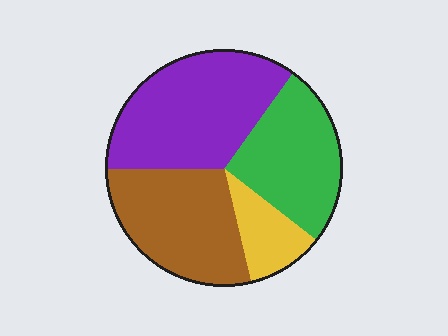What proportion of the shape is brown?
Brown takes up about one quarter (1/4) of the shape.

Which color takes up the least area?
Yellow, at roughly 10%.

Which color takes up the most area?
Purple, at roughly 35%.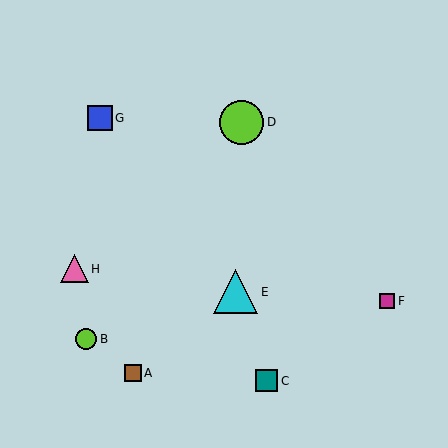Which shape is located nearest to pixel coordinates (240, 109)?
The lime circle (labeled D) at (242, 122) is nearest to that location.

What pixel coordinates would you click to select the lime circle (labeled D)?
Click at (242, 122) to select the lime circle D.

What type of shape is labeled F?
Shape F is a magenta square.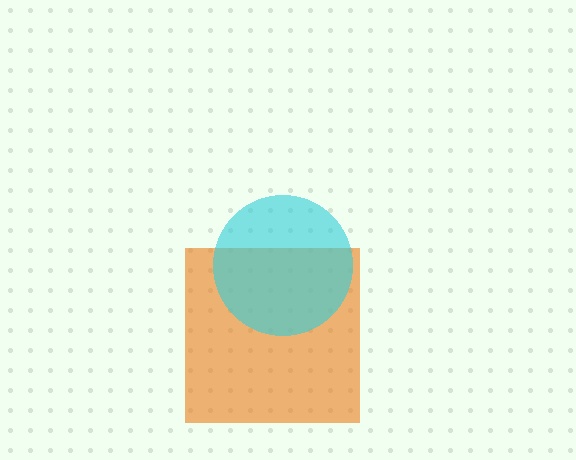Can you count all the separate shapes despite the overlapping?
Yes, there are 2 separate shapes.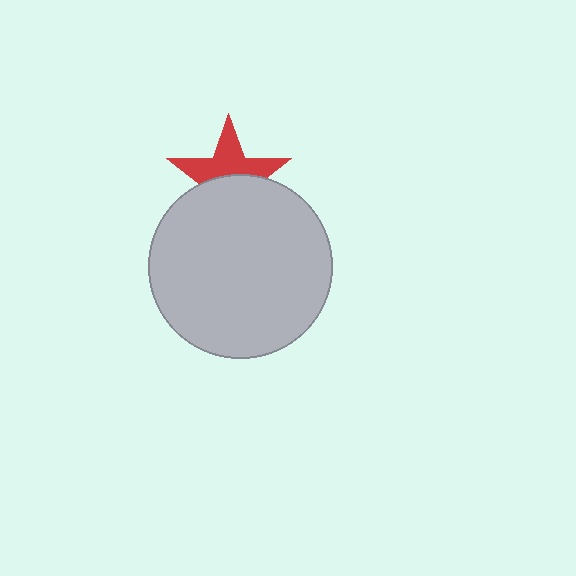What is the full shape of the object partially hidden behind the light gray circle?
The partially hidden object is a red star.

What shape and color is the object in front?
The object in front is a light gray circle.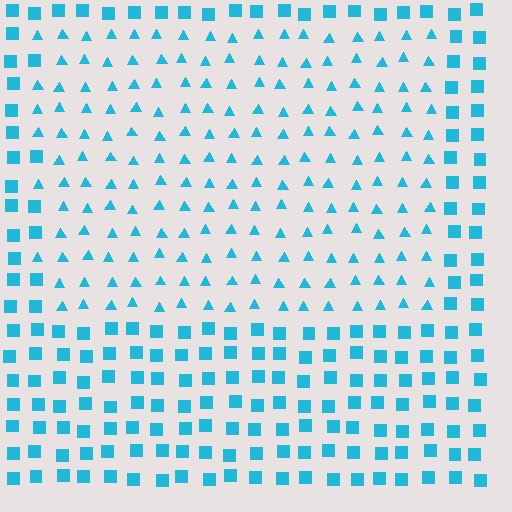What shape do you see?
I see a rectangle.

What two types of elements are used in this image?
The image uses triangles inside the rectangle region and squares outside it.